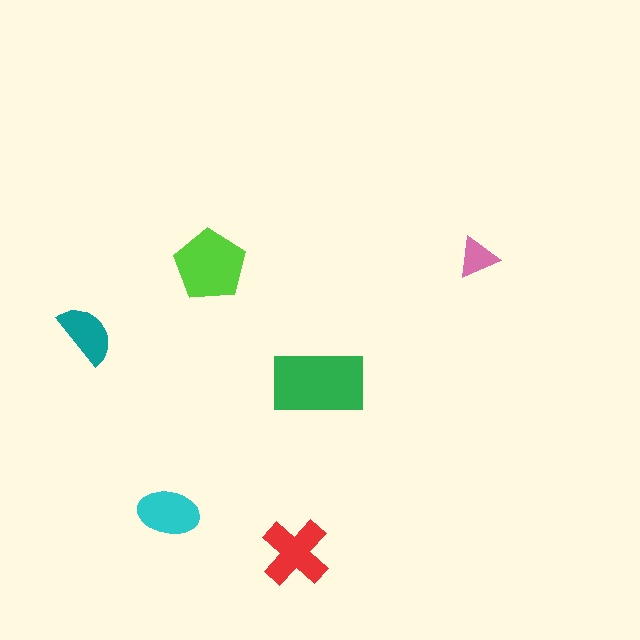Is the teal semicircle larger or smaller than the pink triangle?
Larger.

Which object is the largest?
The green rectangle.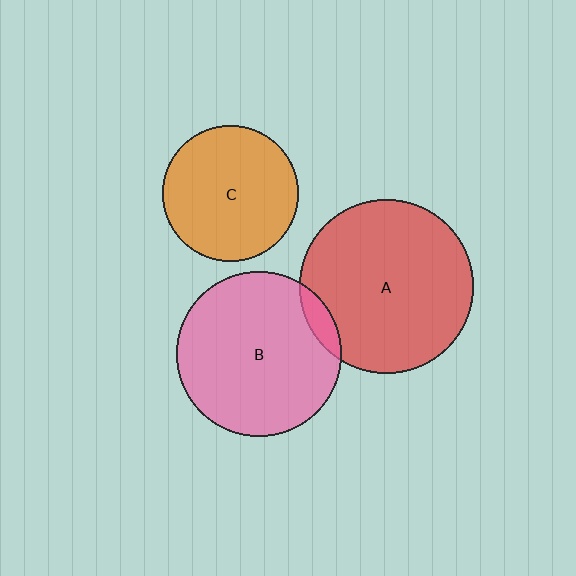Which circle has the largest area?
Circle A (red).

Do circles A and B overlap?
Yes.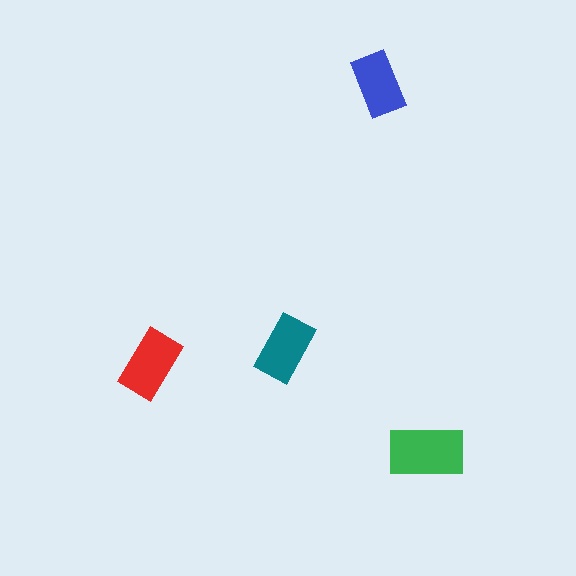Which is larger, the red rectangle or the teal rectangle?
The red one.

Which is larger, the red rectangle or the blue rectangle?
The red one.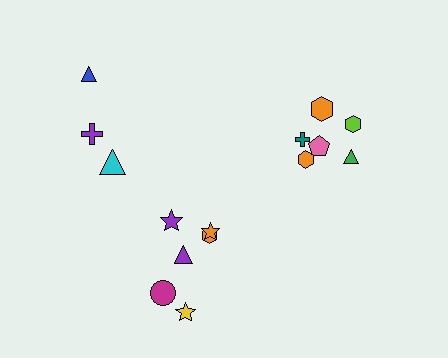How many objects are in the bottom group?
There are 6 objects.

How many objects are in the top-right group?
There are 6 objects.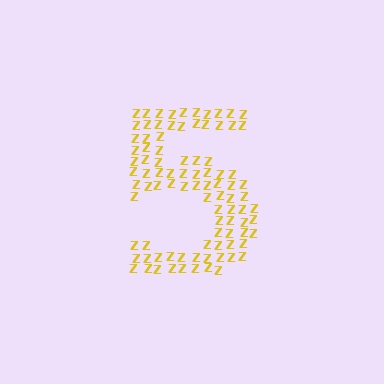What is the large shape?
The large shape is the digit 5.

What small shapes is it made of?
It is made of small letter Z's.